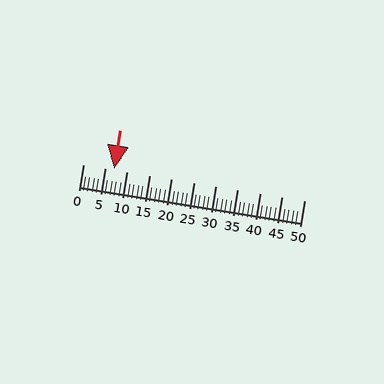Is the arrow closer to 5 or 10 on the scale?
The arrow is closer to 5.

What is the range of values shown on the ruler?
The ruler shows values from 0 to 50.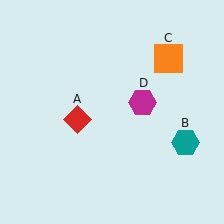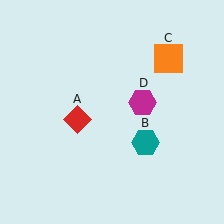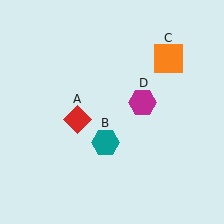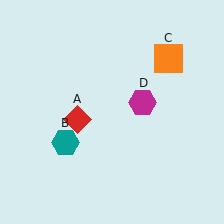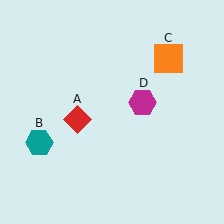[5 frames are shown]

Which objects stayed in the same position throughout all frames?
Red diamond (object A) and orange square (object C) and magenta hexagon (object D) remained stationary.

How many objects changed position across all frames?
1 object changed position: teal hexagon (object B).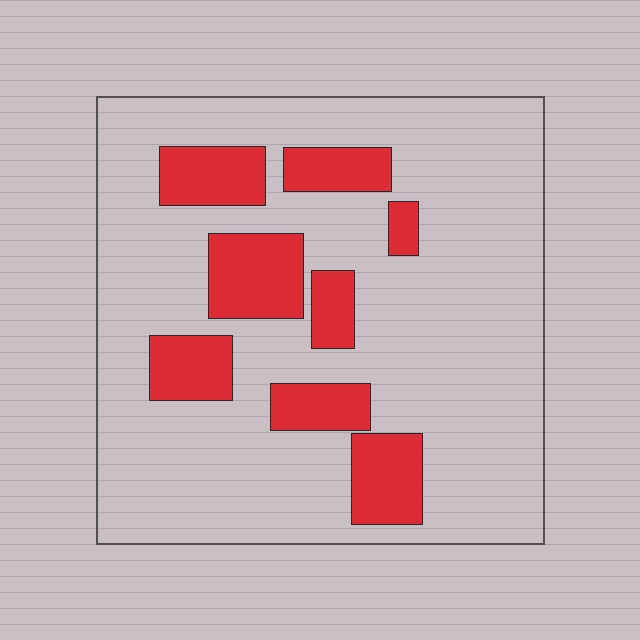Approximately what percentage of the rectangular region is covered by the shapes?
Approximately 20%.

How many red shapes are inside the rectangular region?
8.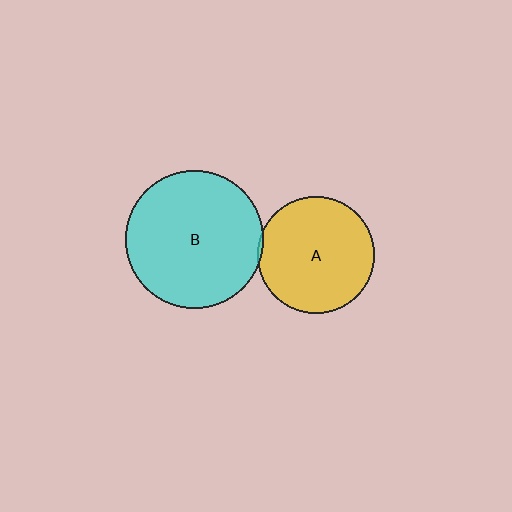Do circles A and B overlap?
Yes.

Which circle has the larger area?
Circle B (cyan).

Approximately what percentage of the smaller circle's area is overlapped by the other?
Approximately 5%.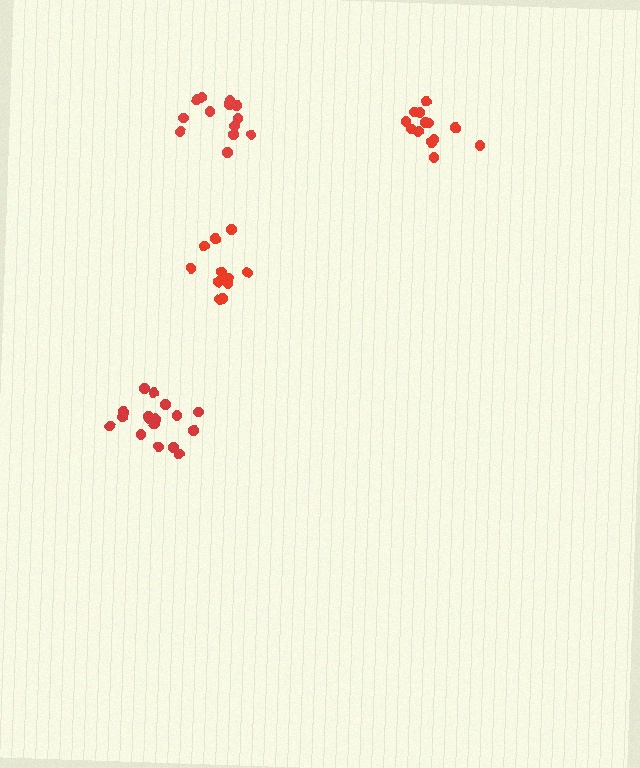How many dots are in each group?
Group 1: 17 dots, Group 2: 13 dots, Group 3: 12 dots, Group 4: 13 dots (55 total).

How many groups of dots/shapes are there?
There are 4 groups.